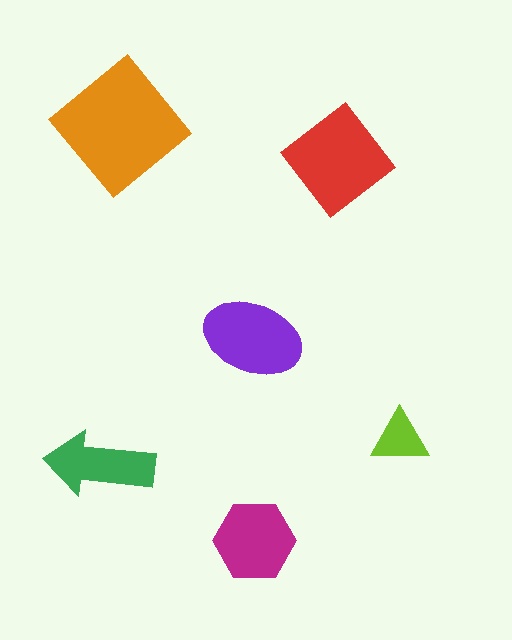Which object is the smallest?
The lime triangle.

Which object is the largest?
The orange diamond.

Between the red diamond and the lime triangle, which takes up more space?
The red diamond.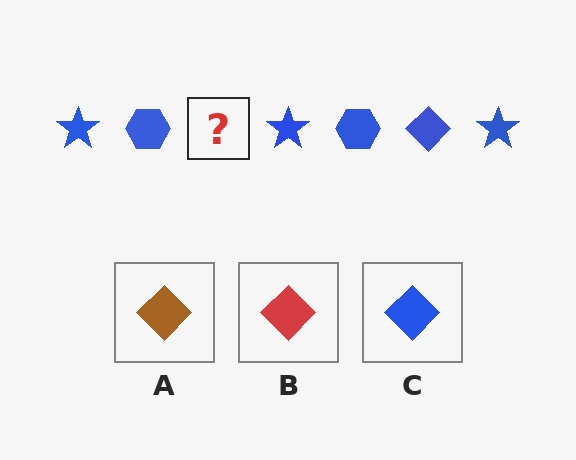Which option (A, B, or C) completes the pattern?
C.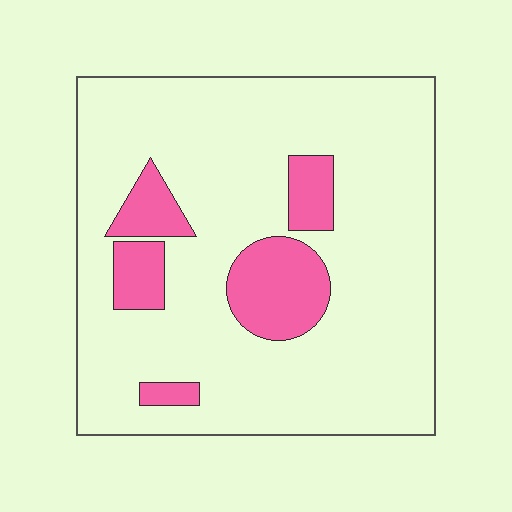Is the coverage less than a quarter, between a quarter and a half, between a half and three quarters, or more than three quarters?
Less than a quarter.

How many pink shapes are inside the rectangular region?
5.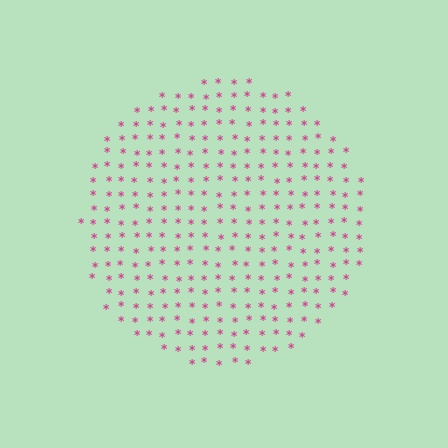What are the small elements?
The small elements are asterisks.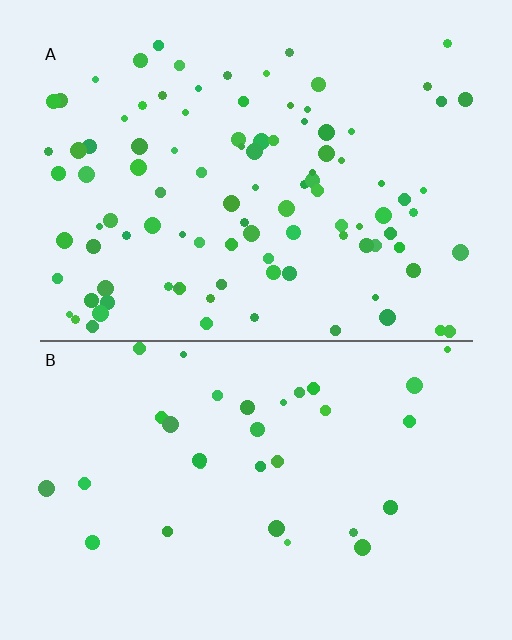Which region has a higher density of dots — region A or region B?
A (the top).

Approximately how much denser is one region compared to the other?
Approximately 3.2× — region A over region B.